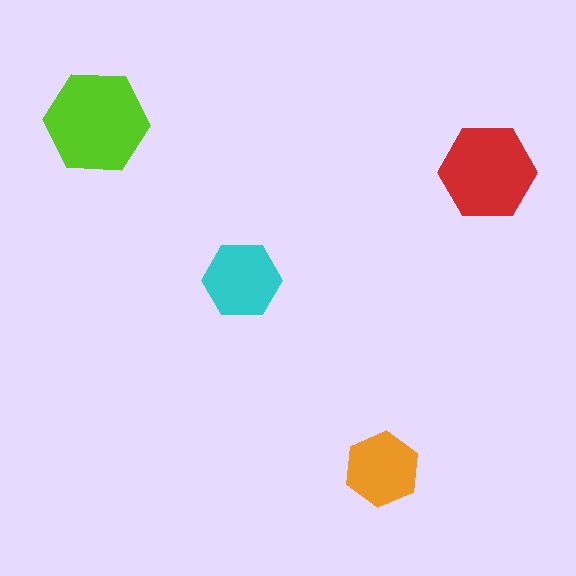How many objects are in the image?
There are 4 objects in the image.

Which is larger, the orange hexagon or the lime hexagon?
The lime one.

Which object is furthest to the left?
The lime hexagon is leftmost.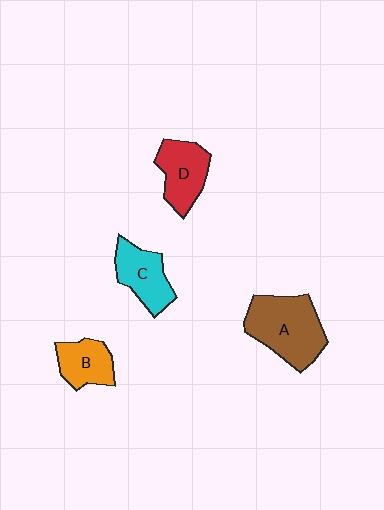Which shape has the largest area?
Shape A (brown).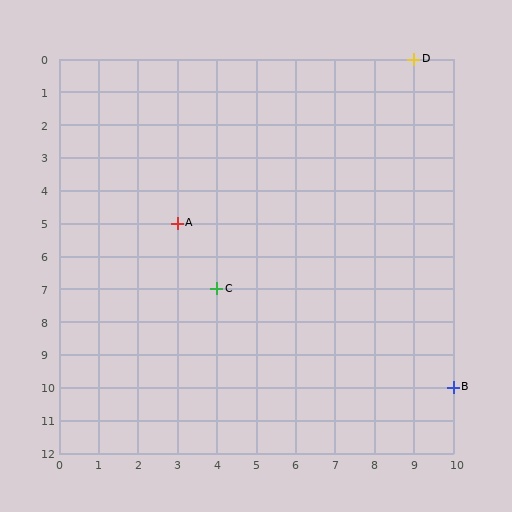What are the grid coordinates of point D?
Point D is at grid coordinates (9, 0).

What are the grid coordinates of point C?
Point C is at grid coordinates (4, 7).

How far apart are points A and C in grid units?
Points A and C are 1 column and 2 rows apart (about 2.2 grid units diagonally).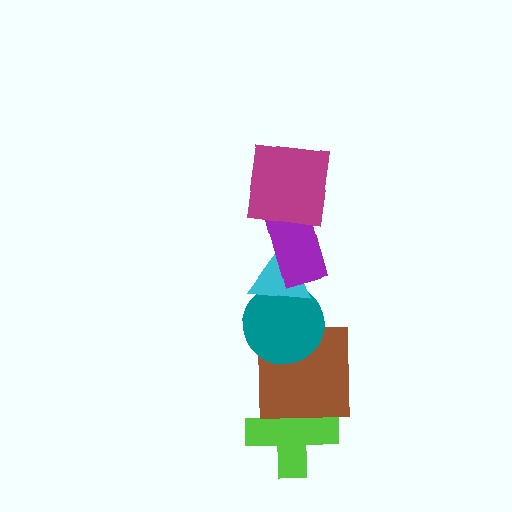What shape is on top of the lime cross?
The brown square is on top of the lime cross.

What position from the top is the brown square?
The brown square is 5th from the top.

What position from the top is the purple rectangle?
The purple rectangle is 2nd from the top.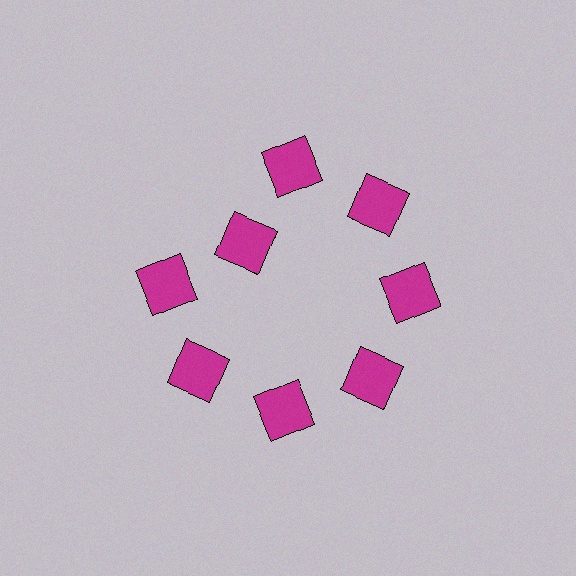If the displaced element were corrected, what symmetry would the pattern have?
It would have 8-fold rotational symmetry — the pattern would map onto itself every 45 degrees.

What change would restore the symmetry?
The symmetry would be restored by moving it outward, back onto the ring so that all 8 squares sit at equal angles and equal distance from the center.